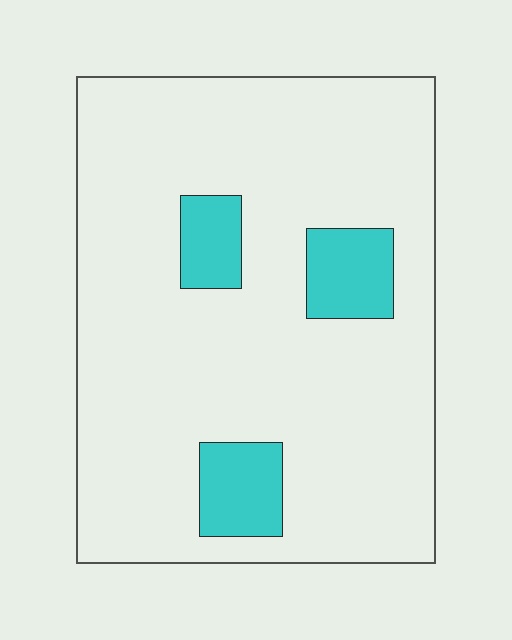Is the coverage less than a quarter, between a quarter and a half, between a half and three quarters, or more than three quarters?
Less than a quarter.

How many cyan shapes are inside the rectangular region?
3.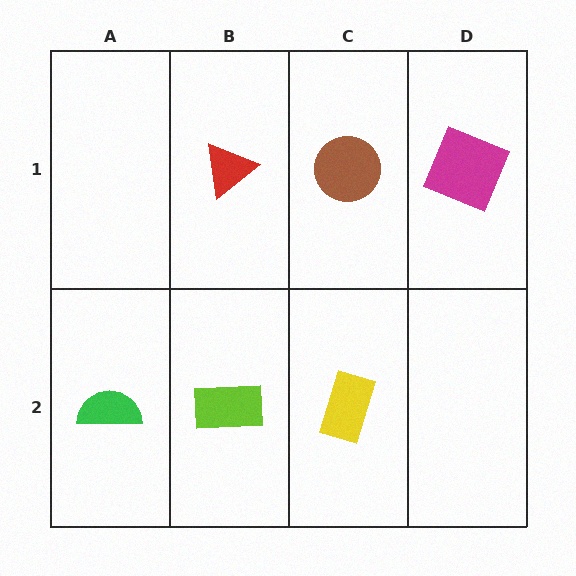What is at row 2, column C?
A yellow rectangle.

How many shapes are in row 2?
3 shapes.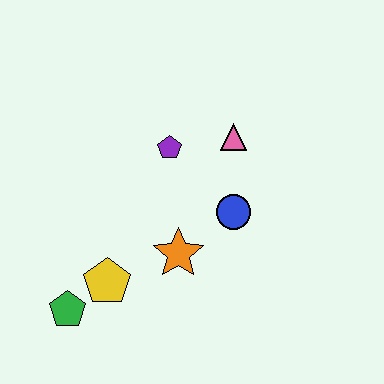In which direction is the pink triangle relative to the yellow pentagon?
The pink triangle is above the yellow pentagon.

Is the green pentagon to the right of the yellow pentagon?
No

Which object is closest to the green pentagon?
The yellow pentagon is closest to the green pentagon.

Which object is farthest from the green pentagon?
The pink triangle is farthest from the green pentagon.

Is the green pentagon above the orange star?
No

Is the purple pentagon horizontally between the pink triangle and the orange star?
No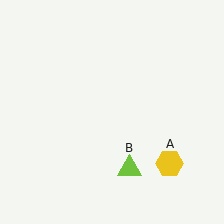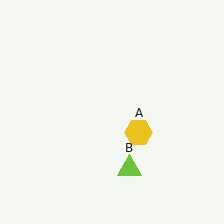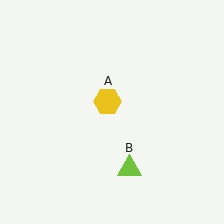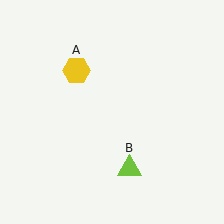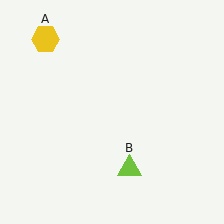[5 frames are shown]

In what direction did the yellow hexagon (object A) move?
The yellow hexagon (object A) moved up and to the left.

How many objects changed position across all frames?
1 object changed position: yellow hexagon (object A).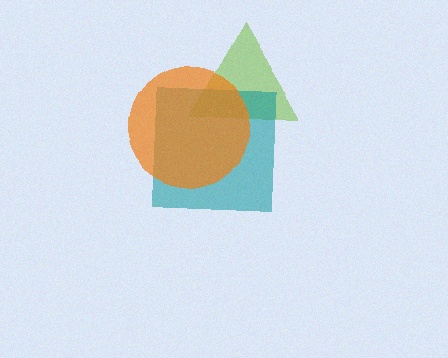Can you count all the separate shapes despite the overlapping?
Yes, there are 3 separate shapes.